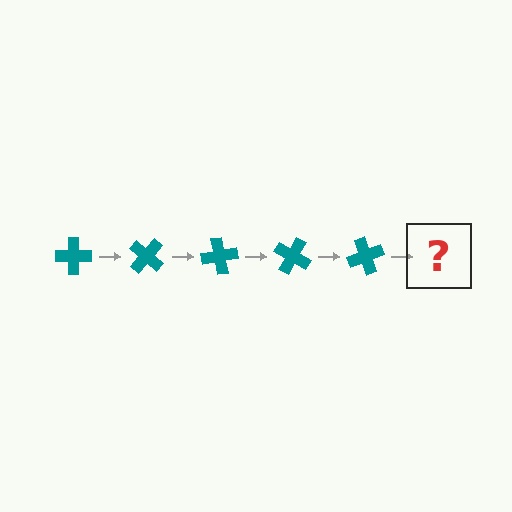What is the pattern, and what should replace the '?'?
The pattern is that the cross rotates 40 degrees each step. The '?' should be a teal cross rotated 200 degrees.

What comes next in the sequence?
The next element should be a teal cross rotated 200 degrees.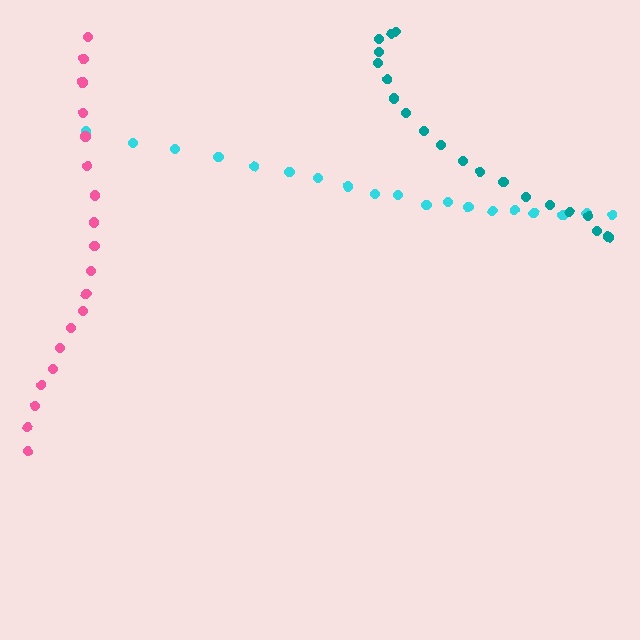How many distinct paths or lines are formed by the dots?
There are 3 distinct paths.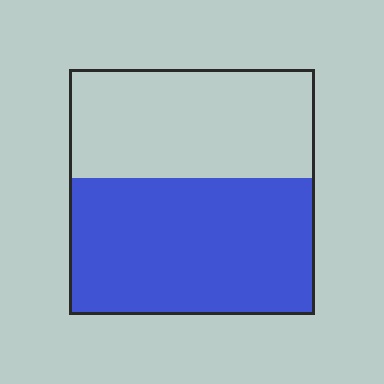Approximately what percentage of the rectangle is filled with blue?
Approximately 55%.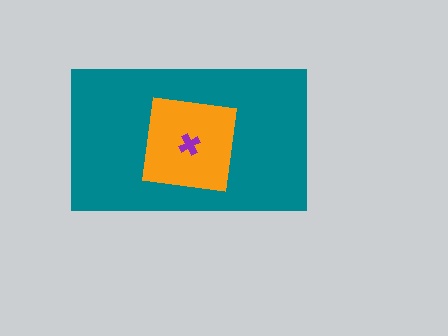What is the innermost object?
The purple cross.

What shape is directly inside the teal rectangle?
The orange square.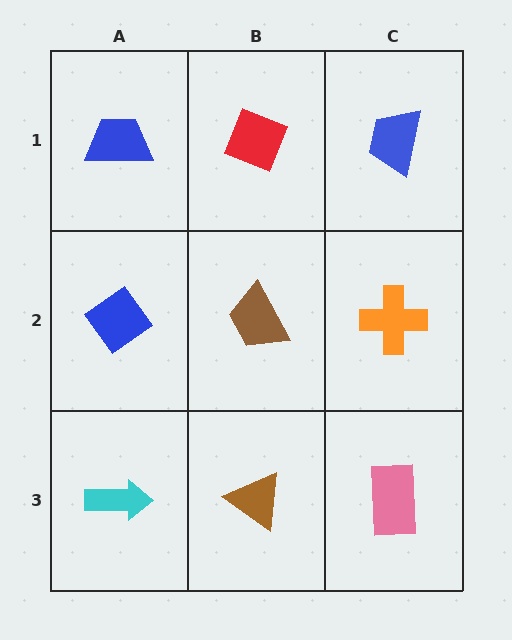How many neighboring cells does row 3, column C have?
2.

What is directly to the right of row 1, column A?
A red diamond.